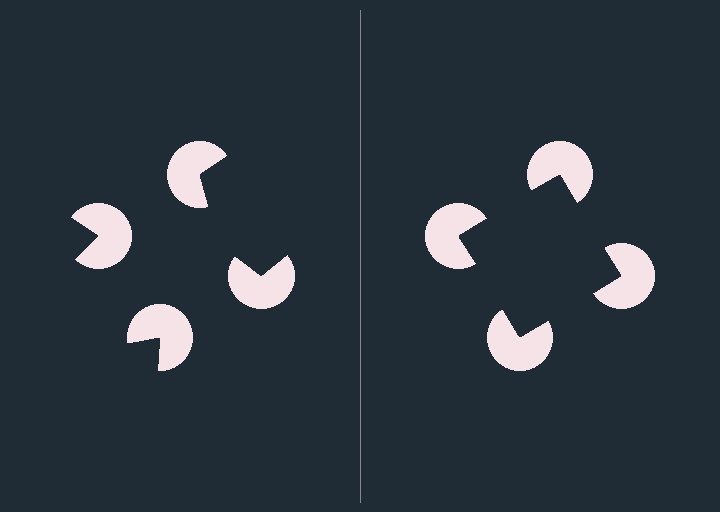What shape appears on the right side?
An illusory square.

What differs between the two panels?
The pac-man discs are positioned identically on both sides; only the wedge orientations differ. On the right they align to a square; on the left they are misaligned.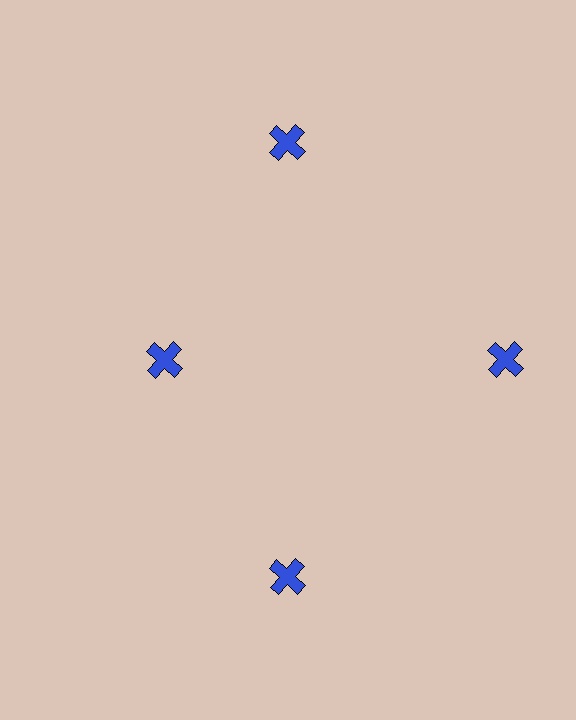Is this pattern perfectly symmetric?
No. The 4 blue crosses are arranged in a ring, but one element near the 9 o'clock position is pulled inward toward the center, breaking the 4-fold rotational symmetry.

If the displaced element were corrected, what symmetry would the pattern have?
It would have 4-fold rotational symmetry — the pattern would map onto itself every 90 degrees.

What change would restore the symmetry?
The symmetry would be restored by moving it outward, back onto the ring so that all 4 crosses sit at equal angles and equal distance from the center.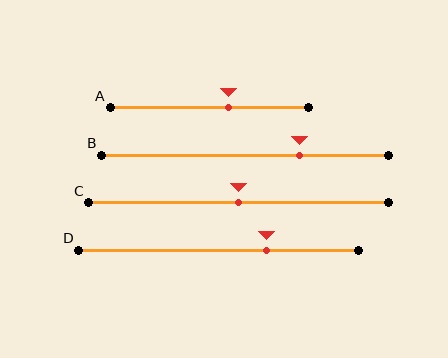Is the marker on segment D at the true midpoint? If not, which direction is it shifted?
No, the marker on segment D is shifted to the right by about 17% of the segment length.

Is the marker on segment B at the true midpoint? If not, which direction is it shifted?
No, the marker on segment B is shifted to the right by about 19% of the segment length.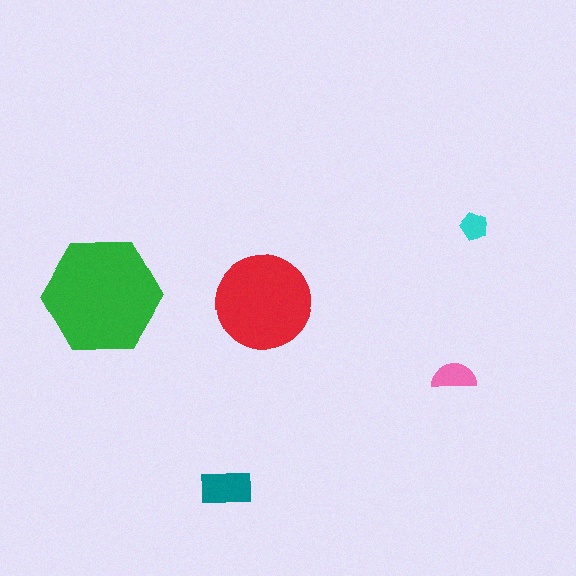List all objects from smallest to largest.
The cyan pentagon, the pink semicircle, the teal rectangle, the red circle, the green hexagon.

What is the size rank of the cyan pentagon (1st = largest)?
5th.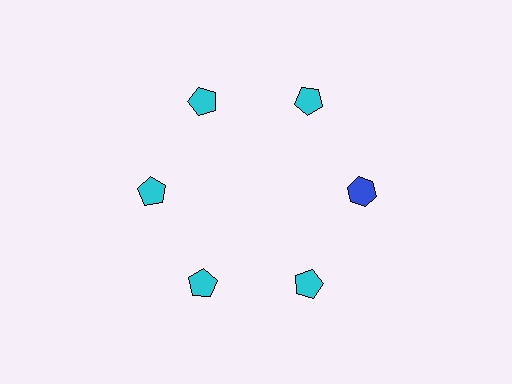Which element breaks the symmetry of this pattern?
The blue hexagon at roughly the 3 o'clock position breaks the symmetry. All other shapes are cyan pentagons.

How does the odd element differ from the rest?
It differs in both color (blue instead of cyan) and shape (hexagon instead of pentagon).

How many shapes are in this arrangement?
There are 6 shapes arranged in a ring pattern.